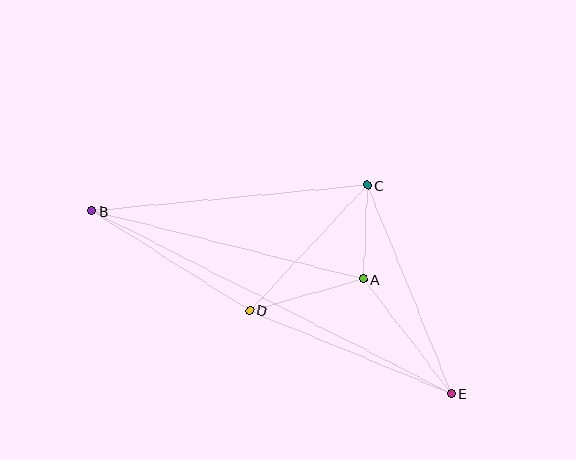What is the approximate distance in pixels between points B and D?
The distance between B and D is approximately 186 pixels.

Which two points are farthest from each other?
Points B and E are farthest from each other.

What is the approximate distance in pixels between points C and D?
The distance between C and D is approximately 172 pixels.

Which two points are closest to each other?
Points A and C are closest to each other.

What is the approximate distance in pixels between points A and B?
The distance between A and B is approximately 280 pixels.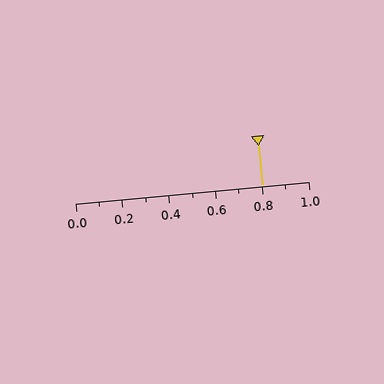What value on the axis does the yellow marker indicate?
The marker indicates approximately 0.8.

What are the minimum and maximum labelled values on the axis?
The axis runs from 0.0 to 1.0.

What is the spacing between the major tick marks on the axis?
The major ticks are spaced 0.2 apart.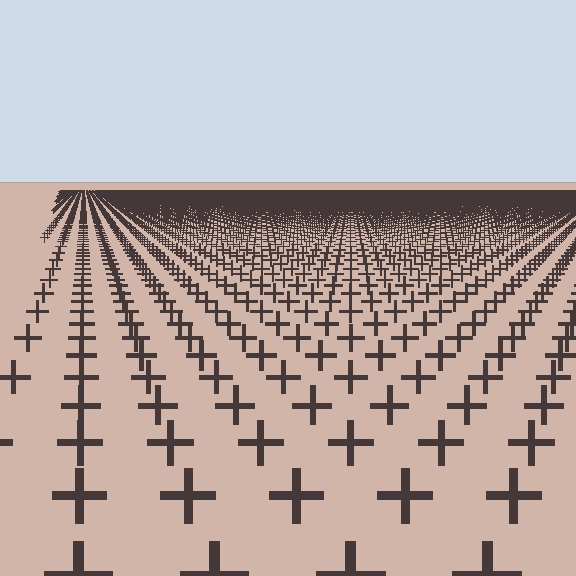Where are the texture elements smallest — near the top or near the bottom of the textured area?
Near the top.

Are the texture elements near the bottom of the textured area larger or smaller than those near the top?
Larger. Near the bottom, elements are closer to the viewer and appear at a bigger on-screen size.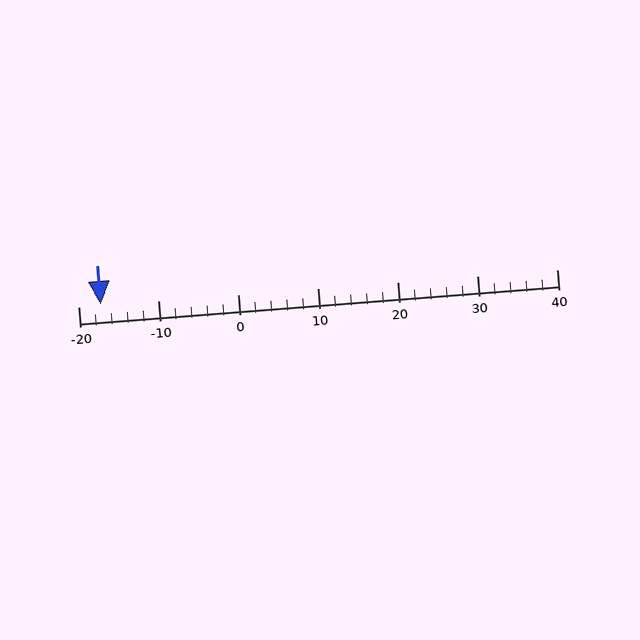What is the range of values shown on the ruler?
The ruler shows values from -20 to 40.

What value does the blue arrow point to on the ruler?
The blue arrow points to approximately -17.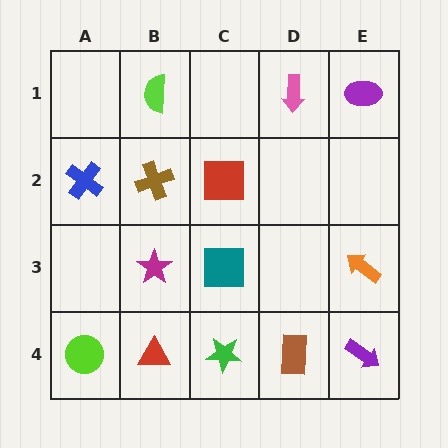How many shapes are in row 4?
5 shapes.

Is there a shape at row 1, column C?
No, that cell is empty.